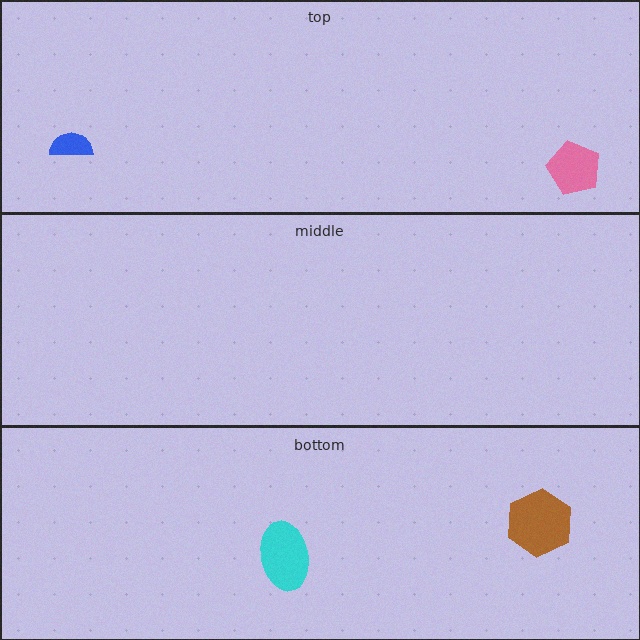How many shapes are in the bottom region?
2.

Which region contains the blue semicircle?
The top region.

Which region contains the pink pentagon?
The top region.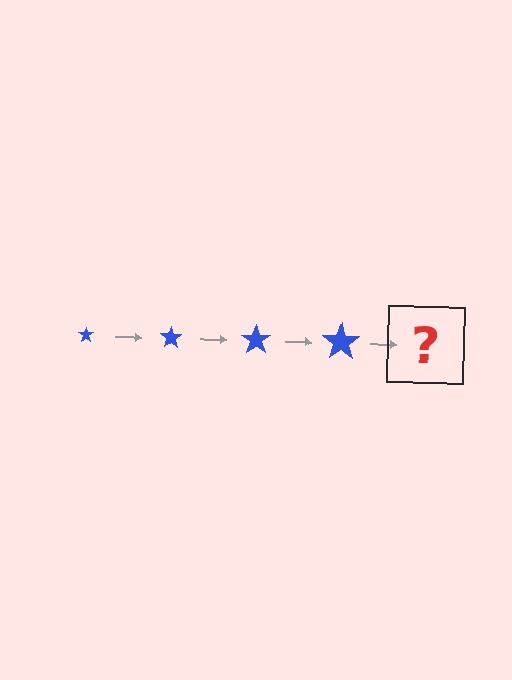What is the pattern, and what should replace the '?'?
The pattern is that the star gets progressively larger each step. The '?' should be a blue star, larger than the previous one.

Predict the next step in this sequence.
The next step is a blue star, larger than the previous one.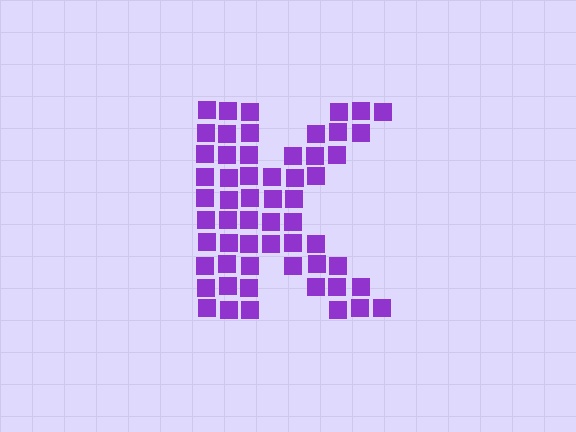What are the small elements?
The small elements are squares.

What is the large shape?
The large shape is the letter K.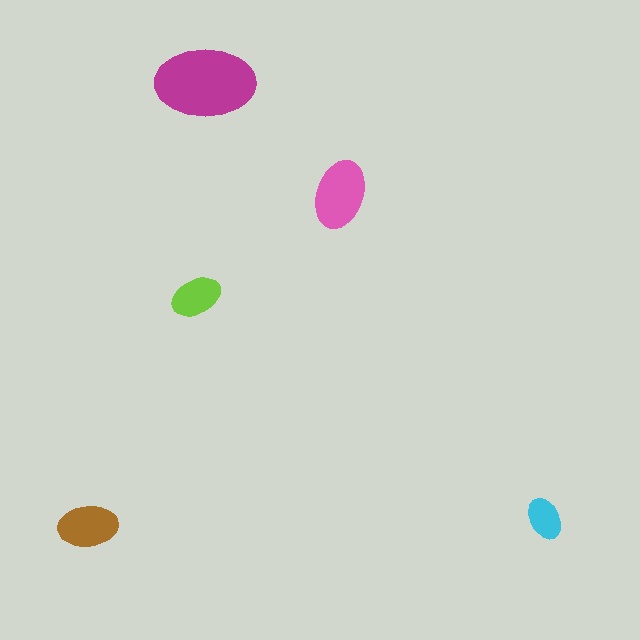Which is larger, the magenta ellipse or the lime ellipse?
The magenta one.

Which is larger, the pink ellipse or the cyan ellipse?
The pink one.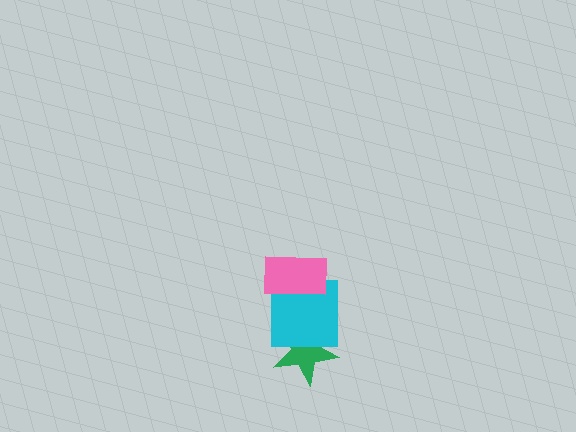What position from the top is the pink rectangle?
The pink rectangle is 1st from the top.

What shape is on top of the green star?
The cyan square is on top of the green star.